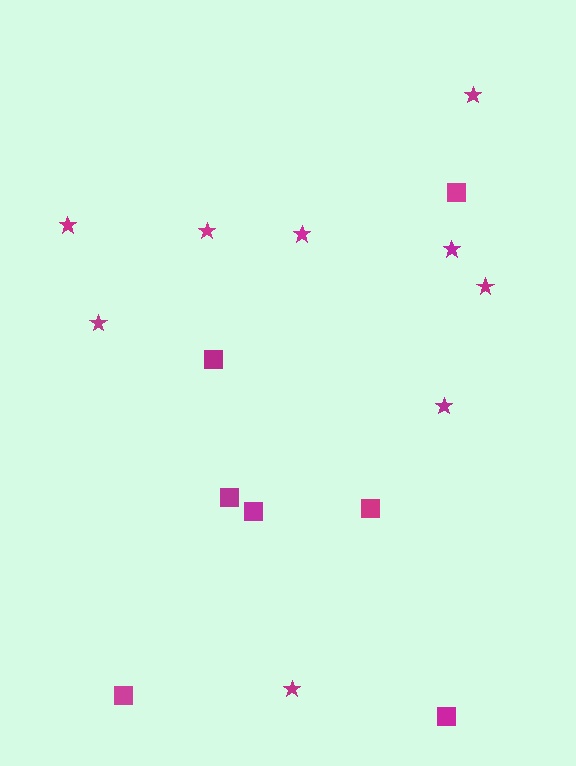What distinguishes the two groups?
There are 2 groups: one group of stars (9) and one group of squares (7).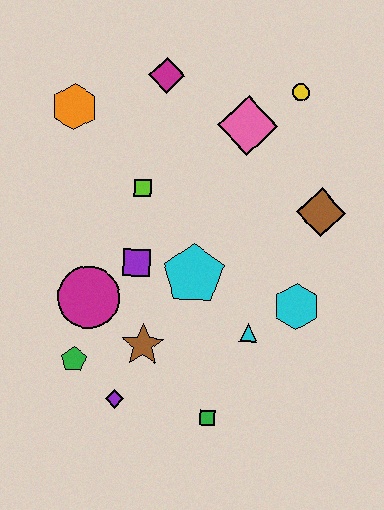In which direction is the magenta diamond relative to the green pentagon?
The magenta diamond is above the green pentagon.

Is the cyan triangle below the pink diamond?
Yes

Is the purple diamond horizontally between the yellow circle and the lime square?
No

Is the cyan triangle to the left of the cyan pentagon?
No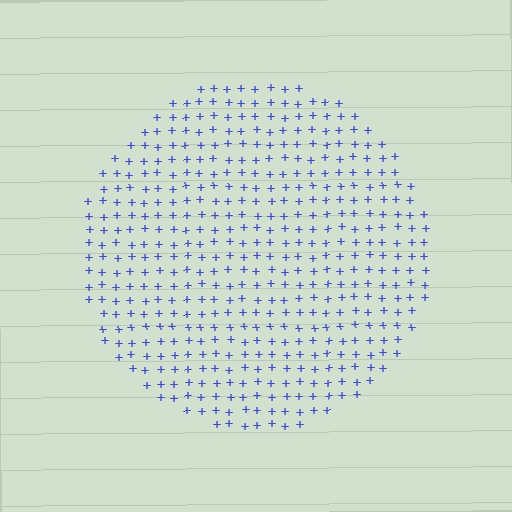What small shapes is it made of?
It is made of small plus signs.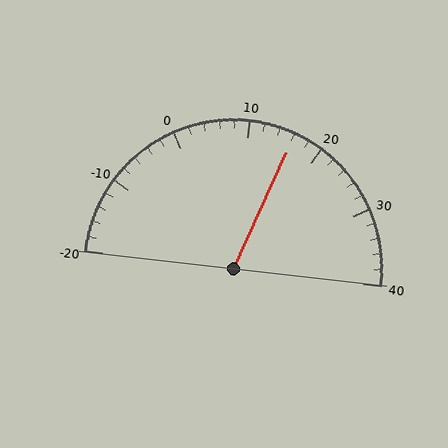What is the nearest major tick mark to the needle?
The nearest major tick mark is 20.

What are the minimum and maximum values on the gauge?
The gauge ranges from -20 to 40.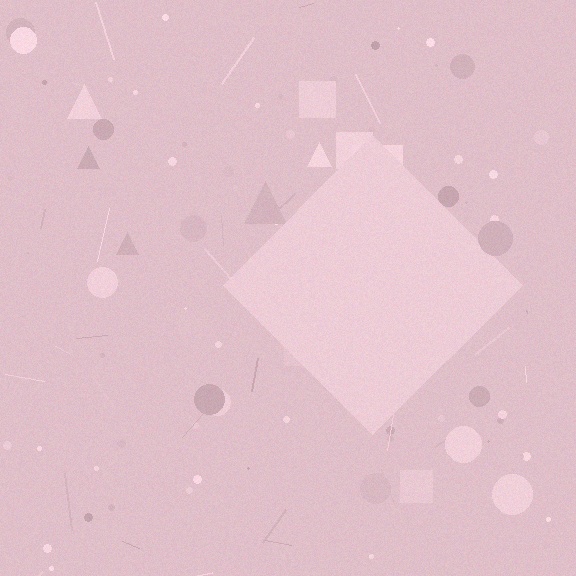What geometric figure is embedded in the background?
A diamond is embedded in the background.